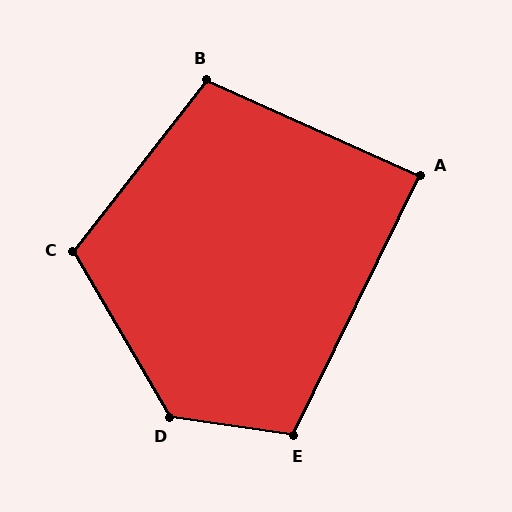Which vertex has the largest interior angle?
D, at approximately 128 degrees.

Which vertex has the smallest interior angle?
A, at approximately 88 degrees.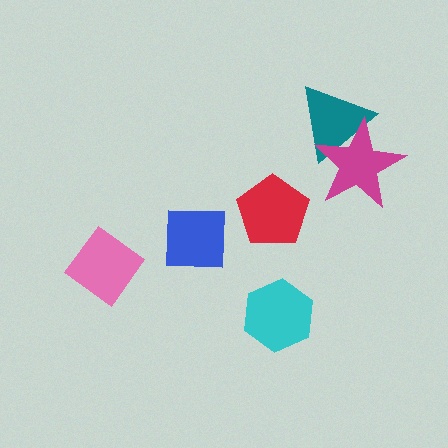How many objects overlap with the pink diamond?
0 objects overlap with the pink diamond.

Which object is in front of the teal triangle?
The magenta star is in front of the teal triangle.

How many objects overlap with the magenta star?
1 object overlaps with the magenta star.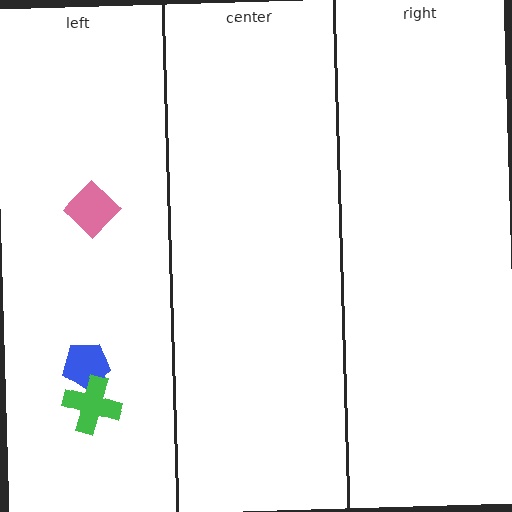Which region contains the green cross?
The left region.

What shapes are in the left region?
The blue pentagon, the pink diamond, the green cross.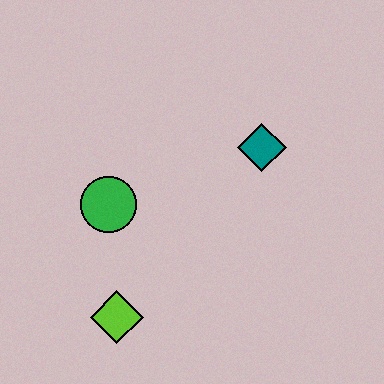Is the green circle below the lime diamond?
No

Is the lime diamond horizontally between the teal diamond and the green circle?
Yes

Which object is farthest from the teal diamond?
The lime diamond is farthest from the teal diamond.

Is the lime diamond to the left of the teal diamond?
Yes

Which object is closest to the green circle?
The lime diamond is closest to the green circle.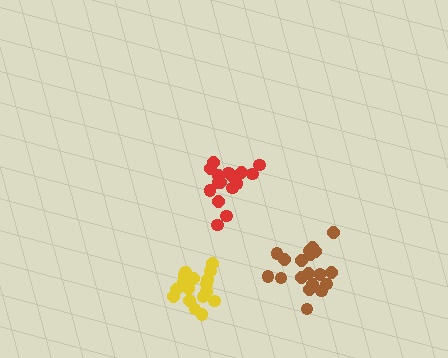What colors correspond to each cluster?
The clusters are colored: brown, yellow, red.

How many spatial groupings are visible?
There are 3 spatial groupings.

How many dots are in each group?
Group 1: 19 dots, Group 2: 18 dots, Group 3: 16 dots (53 total).